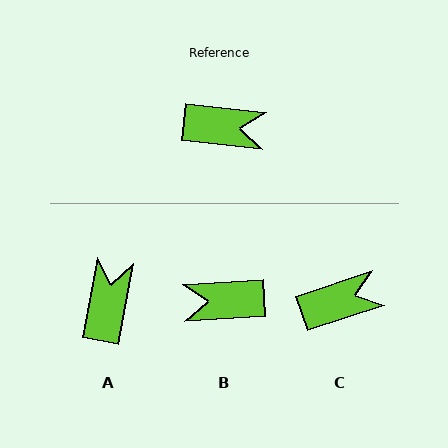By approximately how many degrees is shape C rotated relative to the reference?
Approximately 25 degrees counter-clockwise.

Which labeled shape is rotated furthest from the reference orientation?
B, about 170 degrees away.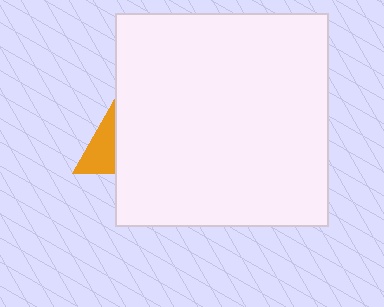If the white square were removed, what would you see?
You would see the complete orange triangle.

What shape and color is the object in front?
The object in front is a white square.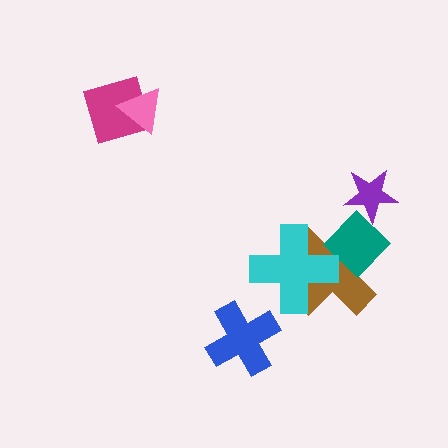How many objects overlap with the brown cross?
2 objects overlap with the brown cross.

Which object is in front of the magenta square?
The pink triangle is in front of the magenta square.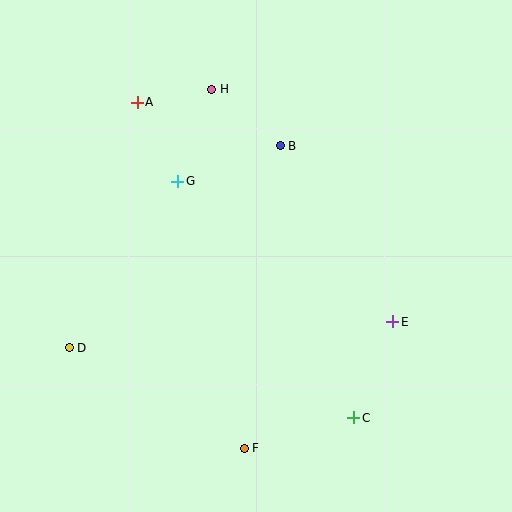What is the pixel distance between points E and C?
The distance between E and C is 104 pixels.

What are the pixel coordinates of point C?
Point C is at (354, 418).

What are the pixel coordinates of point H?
Point H is at (212, 89).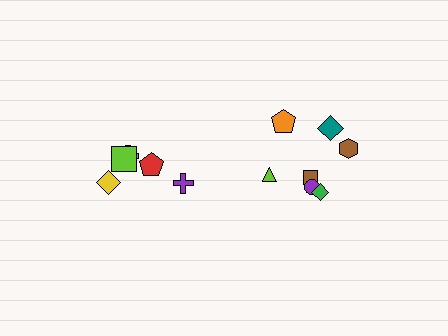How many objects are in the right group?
There are 7 objects.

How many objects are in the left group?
There are 5 objects.